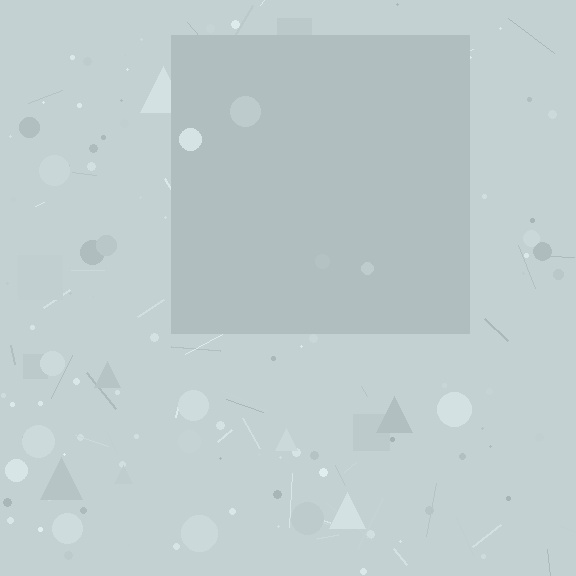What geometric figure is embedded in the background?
A square is embedded in the background.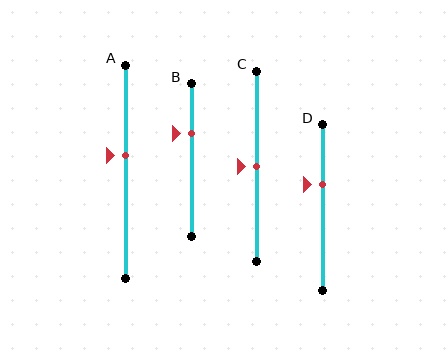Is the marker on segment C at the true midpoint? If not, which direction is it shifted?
Yes, the marker on segment C is at the true midpoint.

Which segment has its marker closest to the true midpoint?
Segment C has its marker closest to the true midpoint.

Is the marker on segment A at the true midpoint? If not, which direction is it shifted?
No, the marker on segment A is shifted upward by about 8% of the segment length.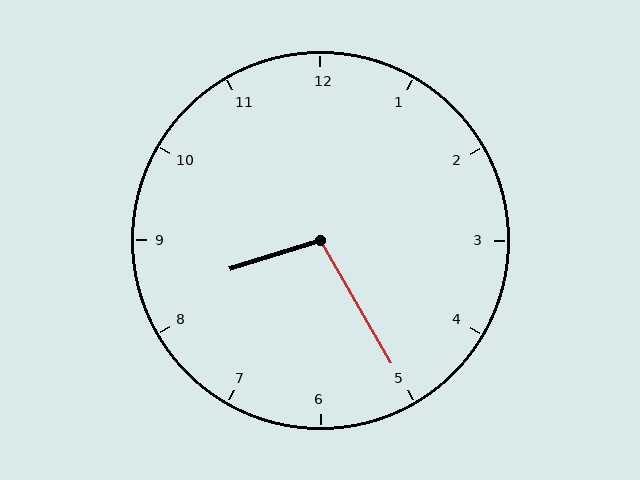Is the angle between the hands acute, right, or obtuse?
It is obtuse.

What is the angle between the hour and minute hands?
Approximately 102 degrees.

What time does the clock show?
8:25.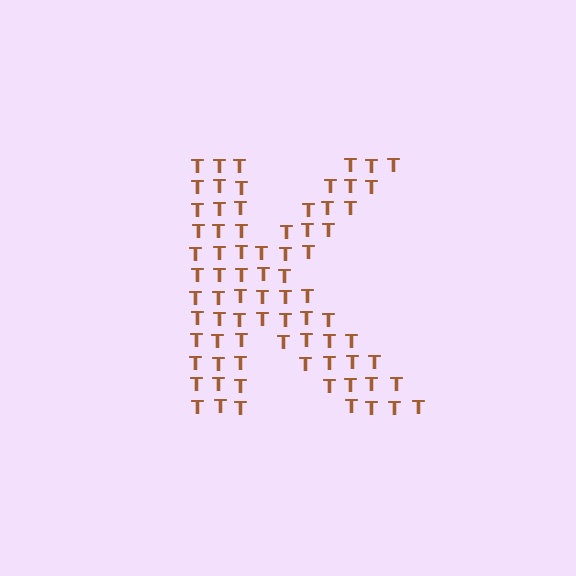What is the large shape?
The large shape is the letter K.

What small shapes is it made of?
It is made of small letter T's.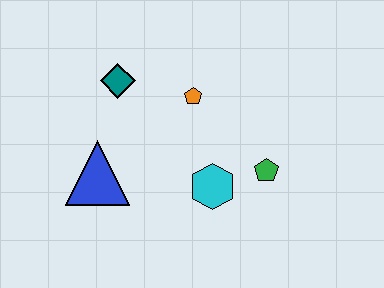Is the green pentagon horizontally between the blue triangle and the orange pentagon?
No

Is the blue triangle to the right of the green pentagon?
No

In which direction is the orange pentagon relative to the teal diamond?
The orange pentagon is to the right of the teal diamond.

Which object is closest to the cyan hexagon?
The green pentagon is closest to the cyan hexagon.